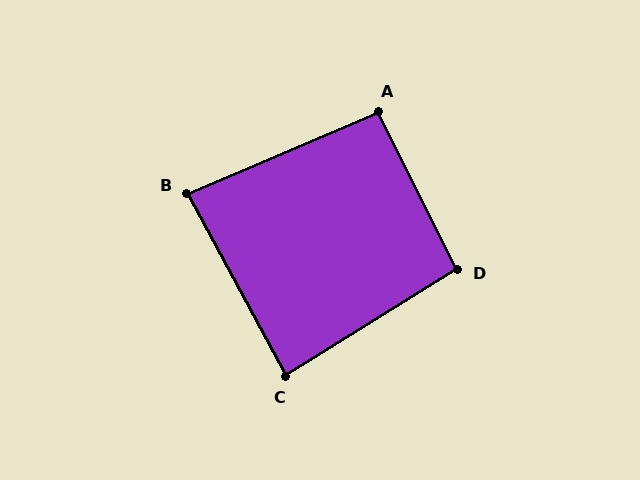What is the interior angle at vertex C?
Approximately 86 degrees (approximately right).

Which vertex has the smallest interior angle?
B, at approximately 85 degrees.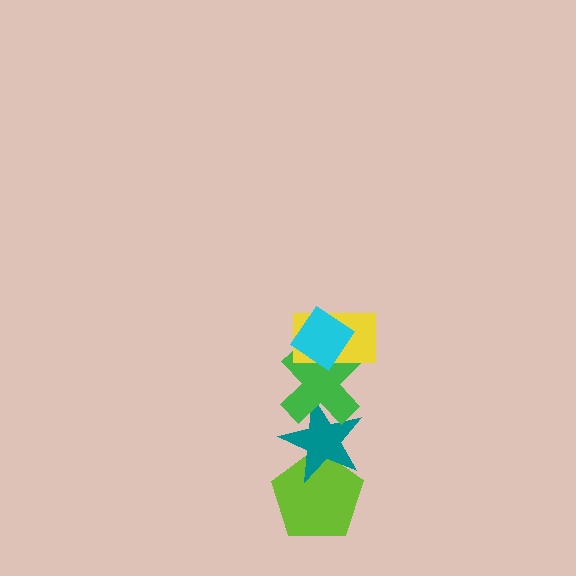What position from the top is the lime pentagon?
The lime pentagon is 5th from the top.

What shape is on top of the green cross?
The yellow rectangle is on top of the green cross.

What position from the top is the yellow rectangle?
The yellow rectangle is 2nd from the top.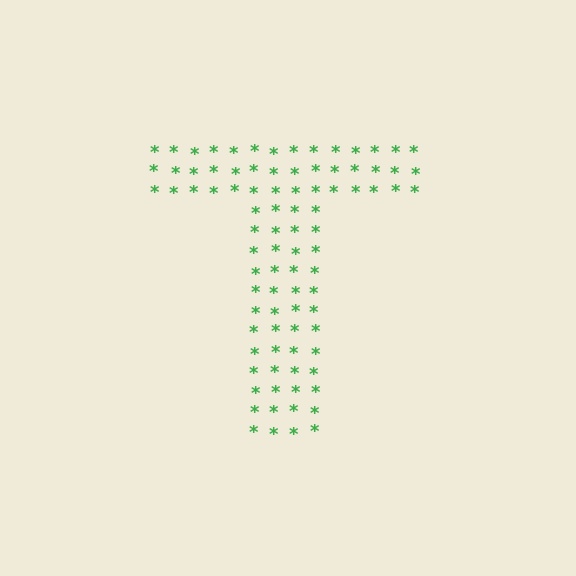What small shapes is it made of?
It is made of small asterisks.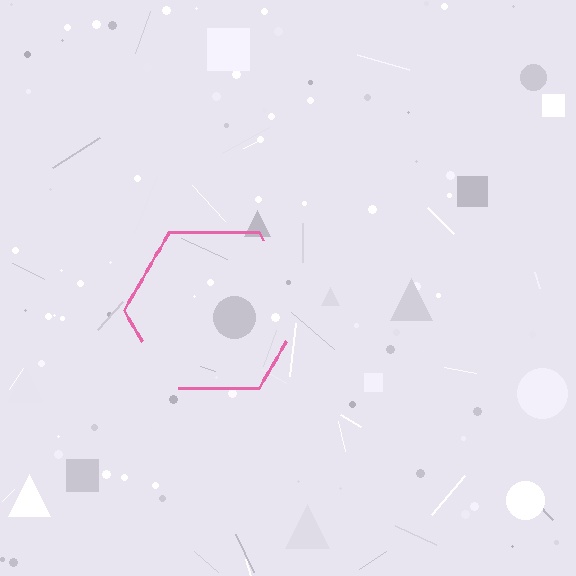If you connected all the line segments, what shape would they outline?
They would outline a hexagon.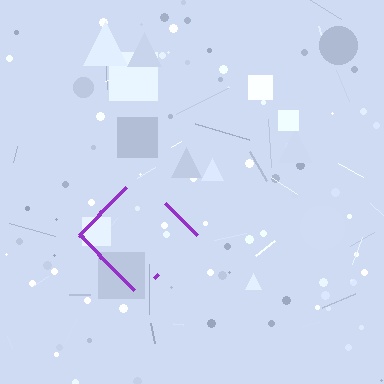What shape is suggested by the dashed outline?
The dashed outline suggests a diamond.